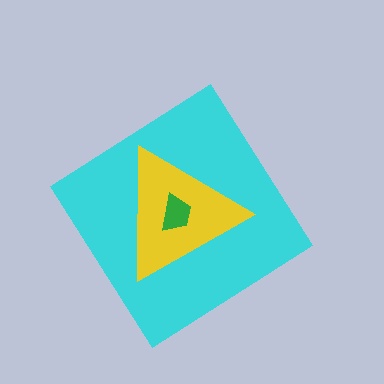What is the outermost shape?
The cyan diamond.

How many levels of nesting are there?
3.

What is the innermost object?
The green trapezoid.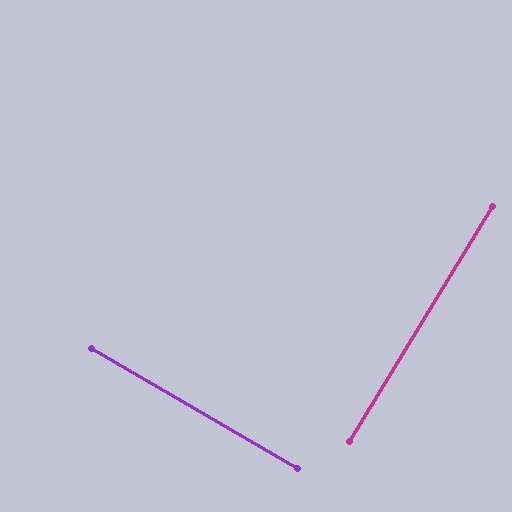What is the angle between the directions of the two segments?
Approximately 89 degrees.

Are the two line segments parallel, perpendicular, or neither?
Perpendicular — they meet at approximately 89°.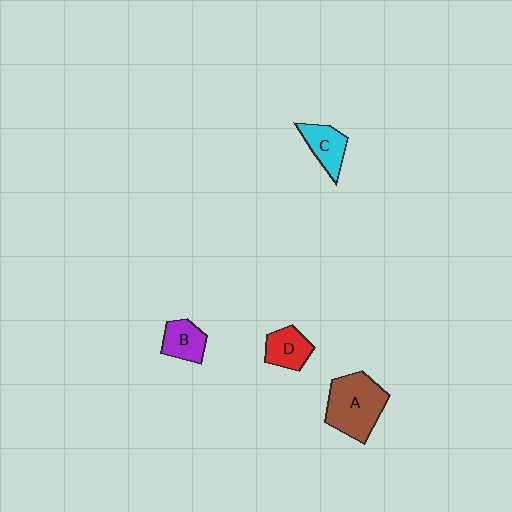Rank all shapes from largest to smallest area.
From largest to smallest: A (brown), C (cyan), D (red), B (purple).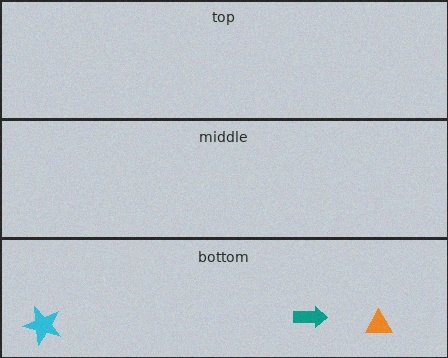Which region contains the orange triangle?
The bottom region.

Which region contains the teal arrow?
The bottom region.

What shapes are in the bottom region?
The orange triangle, the teal arrow, the cyan star.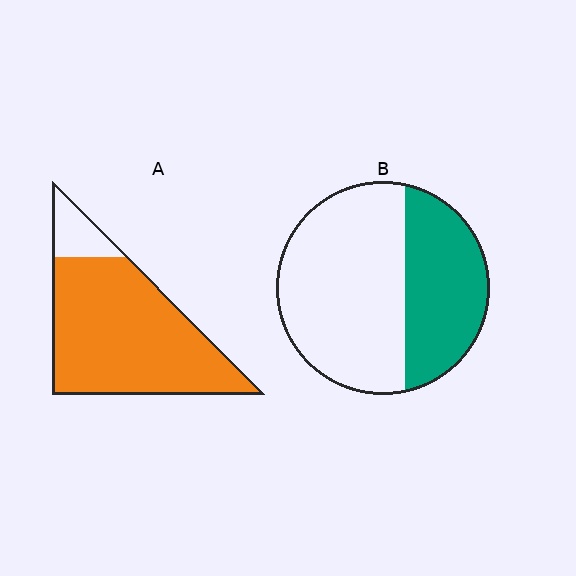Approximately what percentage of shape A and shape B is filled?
A is approximately 85% and B is approximately 35%.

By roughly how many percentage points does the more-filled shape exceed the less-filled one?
By roughly 50 percentage points (A over B).